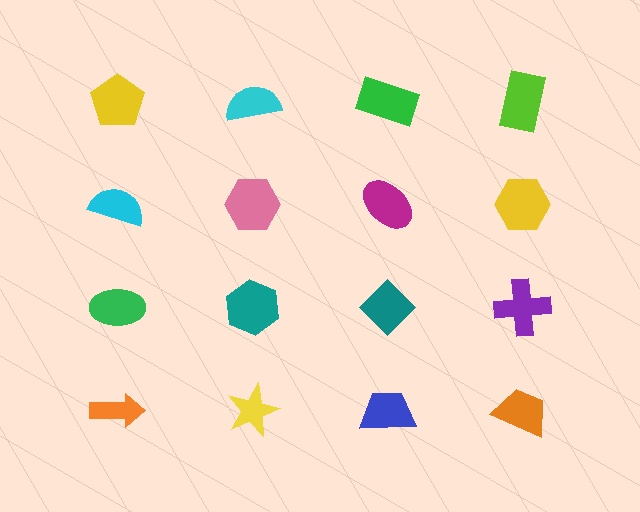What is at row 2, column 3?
A magenta ellipse.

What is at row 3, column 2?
A teal hexagon.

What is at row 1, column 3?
A green rectangle.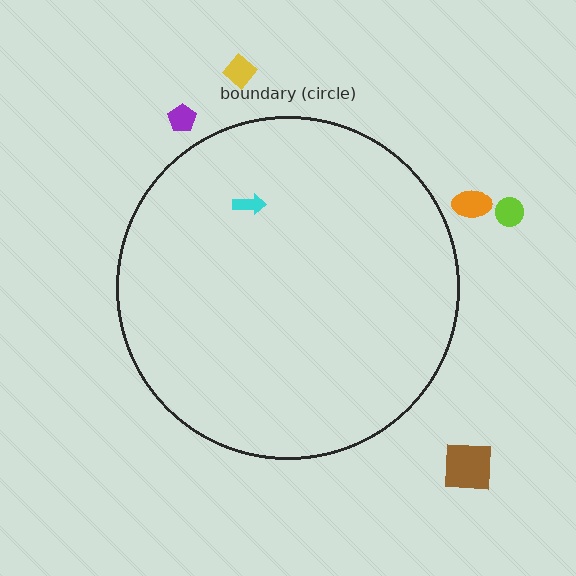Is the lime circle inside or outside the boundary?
Outside.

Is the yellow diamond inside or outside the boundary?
Outside.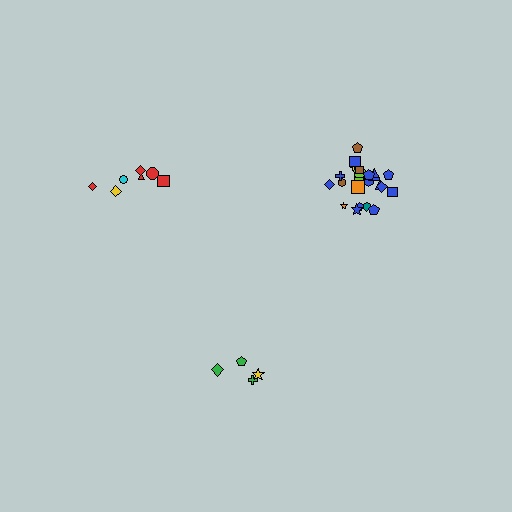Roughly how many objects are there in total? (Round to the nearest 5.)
Roughly 35 objects in total.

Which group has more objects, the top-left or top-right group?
The top-right group.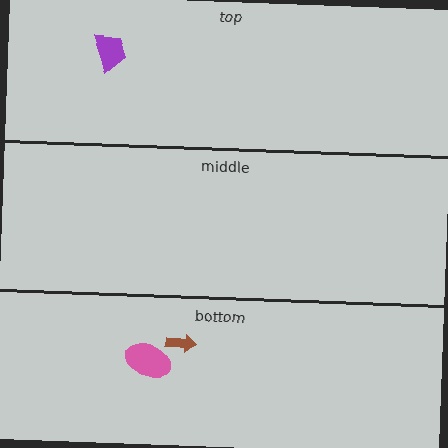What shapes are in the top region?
The purple trapezoid.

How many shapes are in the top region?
1.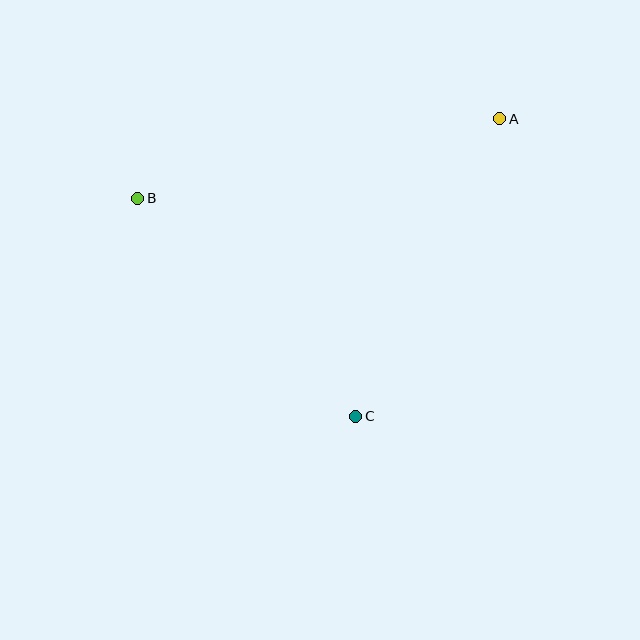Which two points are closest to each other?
Points B and C are closest to each other.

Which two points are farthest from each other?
Points A and B are farthest from each other.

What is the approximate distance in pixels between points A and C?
The distance between A and C is approximately 330 pixels.